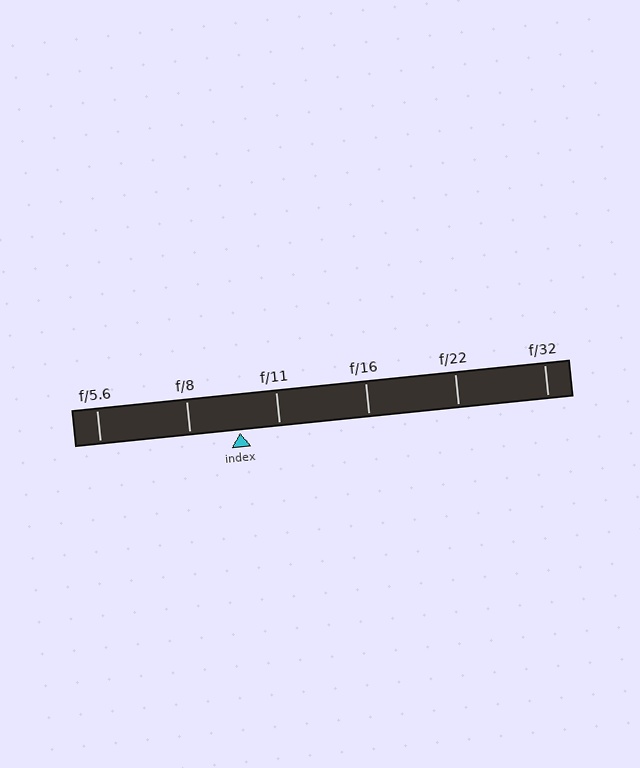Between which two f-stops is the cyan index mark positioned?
The index mark is between f/8 and f/11.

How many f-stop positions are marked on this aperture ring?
There are 6 f-stop positions marked.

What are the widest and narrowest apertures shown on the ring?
The widest aperture shown is f/5.6 and the narrowest is f/32.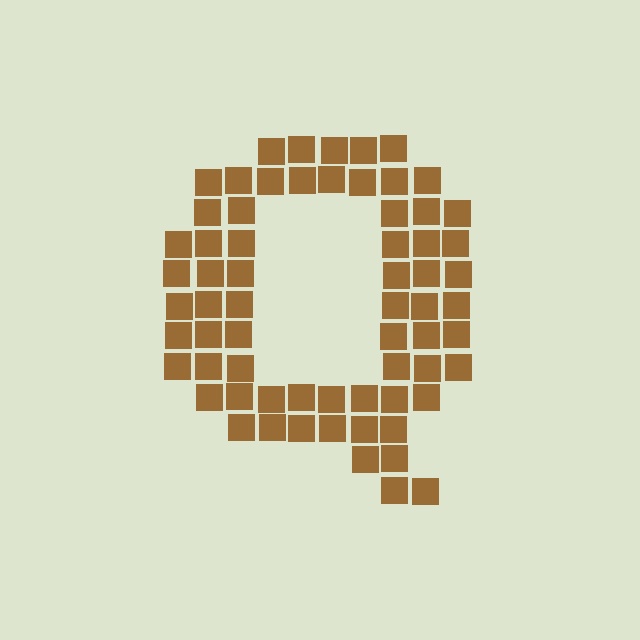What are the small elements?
The small elements are squares.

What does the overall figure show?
The overall figure shows the letter Q.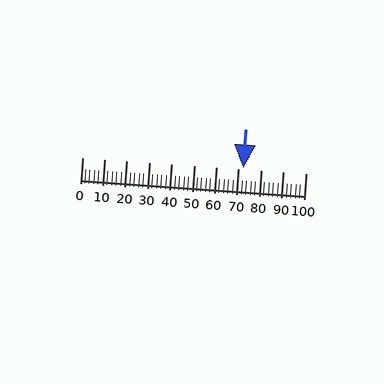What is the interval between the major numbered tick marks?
The major tick marks are spaced 10 units apart.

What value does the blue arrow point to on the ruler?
The blue arrow points to approximately 72.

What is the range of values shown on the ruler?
The ruler shows values from 0 to 100.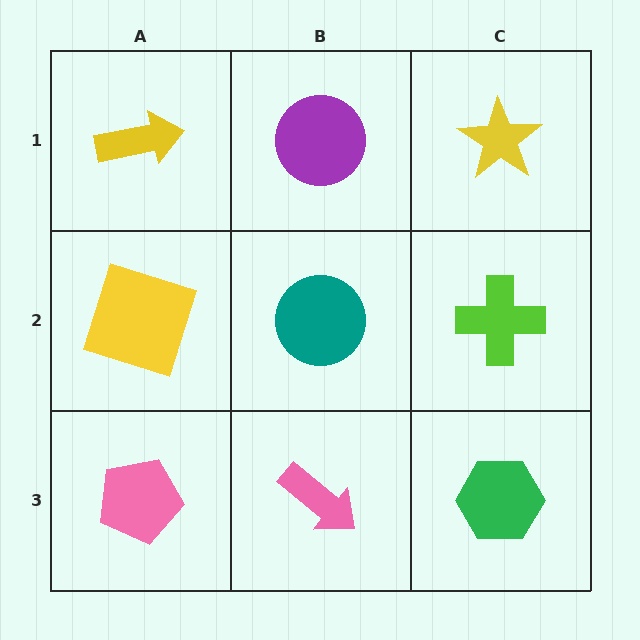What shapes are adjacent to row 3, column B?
A teal circle (row 2, column B), a pink pentagon (row 3, column A), a green hexagon (row 3, column C).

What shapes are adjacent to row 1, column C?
A lime cross (row 2, column C), a purple circle (row 1, column B).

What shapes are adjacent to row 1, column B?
A teal circle (row 2, column B), a yellow arrow (row 1, column A), a yellow star (row 1, column C).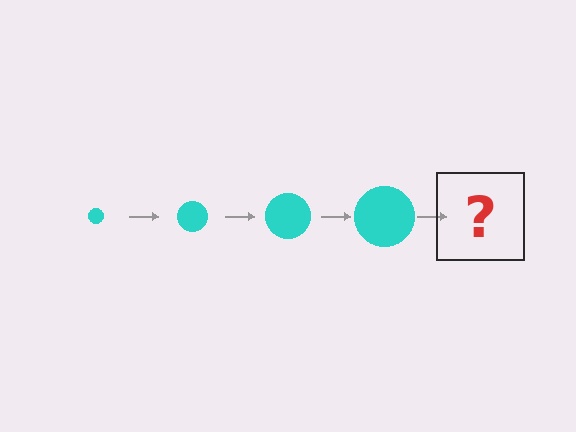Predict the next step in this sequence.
The next step is a cyan circle, larger than the previous one.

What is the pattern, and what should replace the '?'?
The pattern is that the circle gets progressively larger each step. The '?' should be a cyan circle, larger than the previous one.